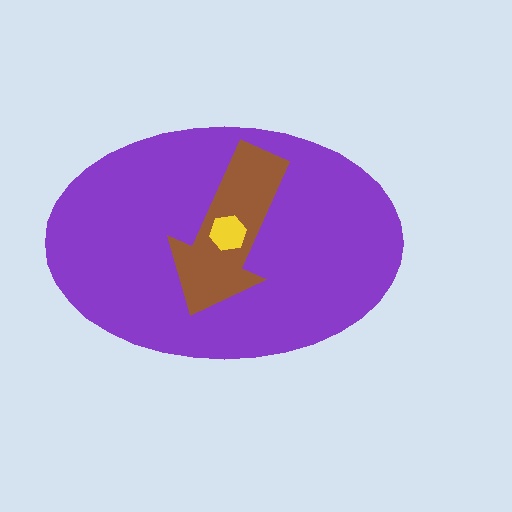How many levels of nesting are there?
3.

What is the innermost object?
The yellow hexagon.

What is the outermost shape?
The purple ellipse.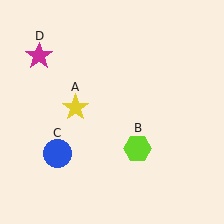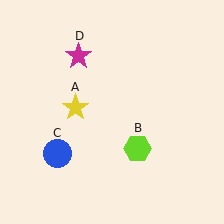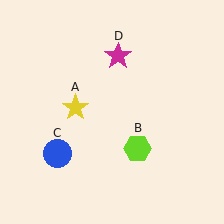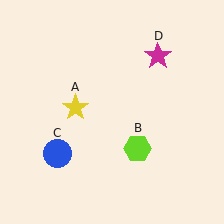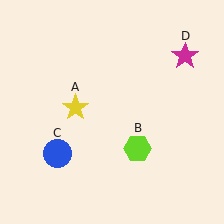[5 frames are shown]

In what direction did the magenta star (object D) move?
The magenta star (object D) moved right.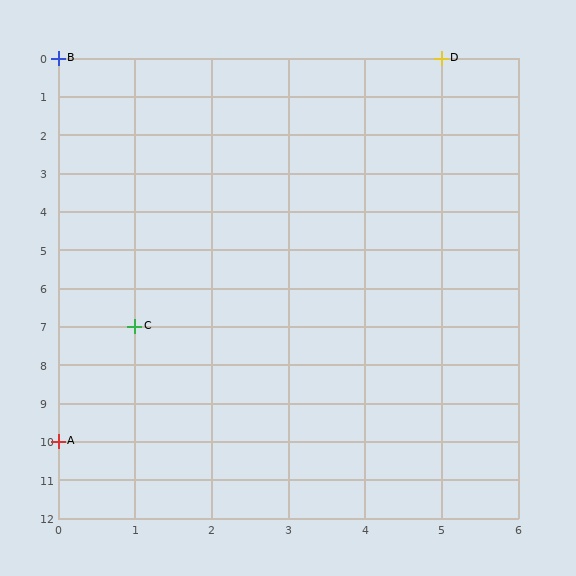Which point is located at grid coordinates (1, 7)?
Point C is at (1, 7).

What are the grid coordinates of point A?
Point A is at grid coordinates (0, 10).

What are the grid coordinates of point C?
Point C is at grid coordinates (1, 7).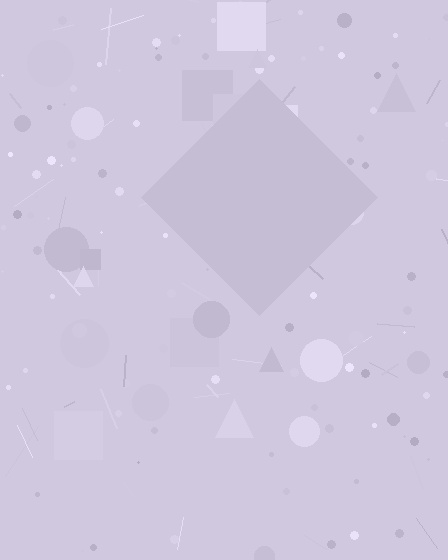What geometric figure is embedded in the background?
A diamond is embedded in the background.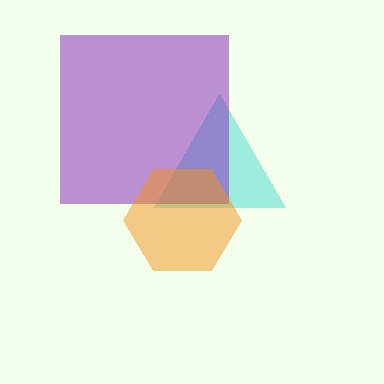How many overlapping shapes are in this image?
There are 3 overlapping shapes in the image.